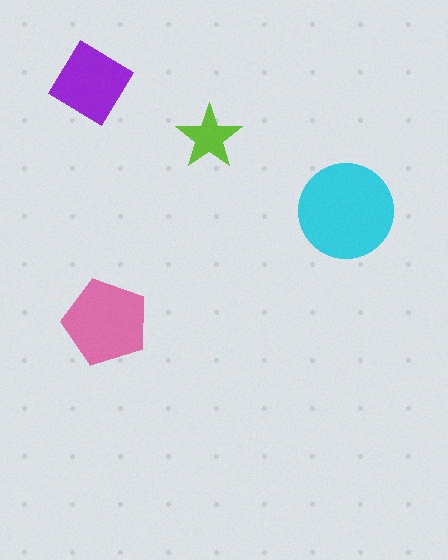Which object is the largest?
The cyan circle.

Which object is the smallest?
The lime star.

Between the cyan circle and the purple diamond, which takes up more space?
The cyan circle.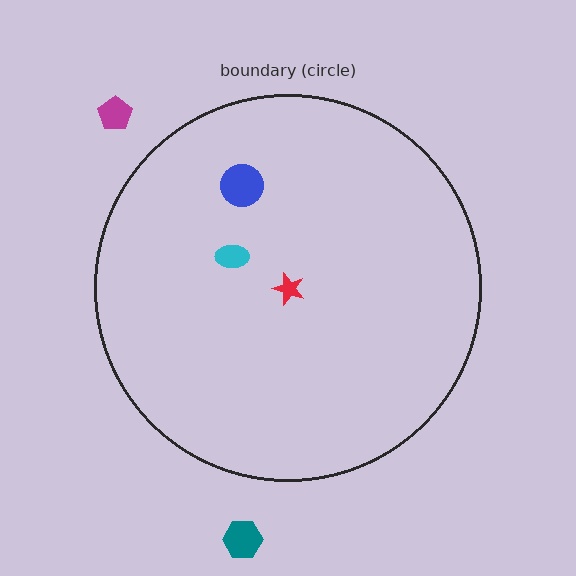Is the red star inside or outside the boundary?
Inside.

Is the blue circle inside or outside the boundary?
Inside.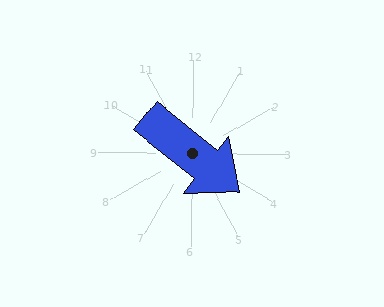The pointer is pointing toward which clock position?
Roughly 4 o'clock.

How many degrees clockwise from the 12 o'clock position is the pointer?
Approximately 129 degrees.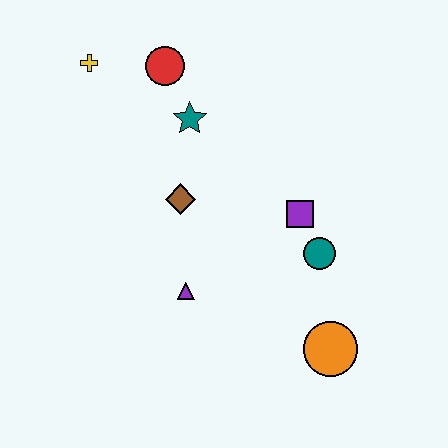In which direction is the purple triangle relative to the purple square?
The purple triangle is to the left of the purple square.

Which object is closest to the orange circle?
The teal circle is closest to the orange circle.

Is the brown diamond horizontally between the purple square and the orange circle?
No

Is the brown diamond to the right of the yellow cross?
Yes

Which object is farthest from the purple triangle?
The yellow cross is farthest from the purple triangle.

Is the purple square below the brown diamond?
Yes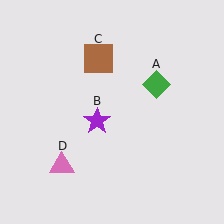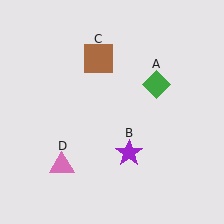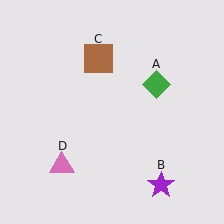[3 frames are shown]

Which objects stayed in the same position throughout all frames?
Green diamond (object A) and brown square (object C) and pink triangle (object D) remained stationary.